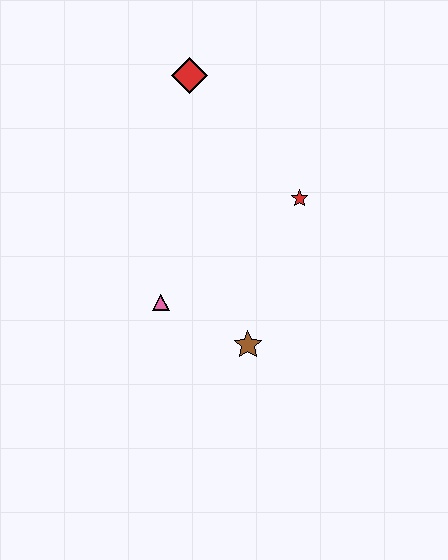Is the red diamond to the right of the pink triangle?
Yes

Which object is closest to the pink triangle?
The brown star is closest to the pink triangle.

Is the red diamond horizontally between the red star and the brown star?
No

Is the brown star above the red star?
No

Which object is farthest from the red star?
The pink triangle is farthest from the red star.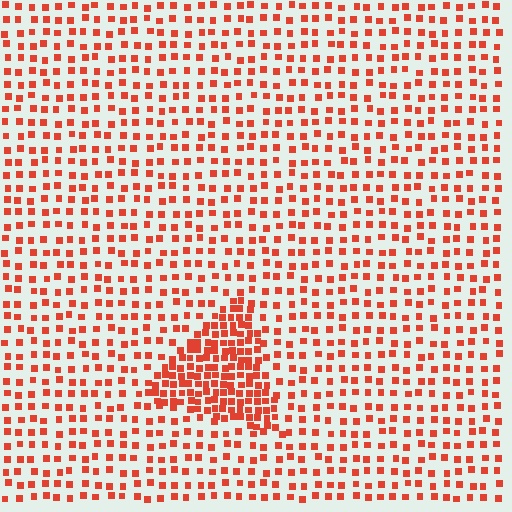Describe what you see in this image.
The image contains small red elements arranged at two different densities. A triangle-shaped region is visible where the elements are more densely packed than the surrounding area.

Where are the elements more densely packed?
The elements are more densely packed inside the triangle boundary.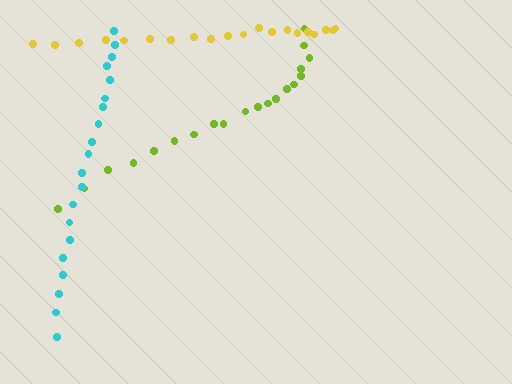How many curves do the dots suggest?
There are 3 distinct paths.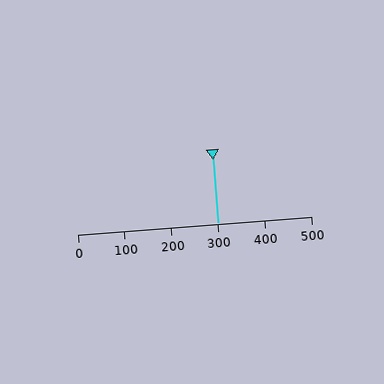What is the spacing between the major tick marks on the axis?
The major ticks are spaced 100 apart.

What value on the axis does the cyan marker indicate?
The marker indicates approximately 300.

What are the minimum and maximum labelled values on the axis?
The axis runs from 0 to 500.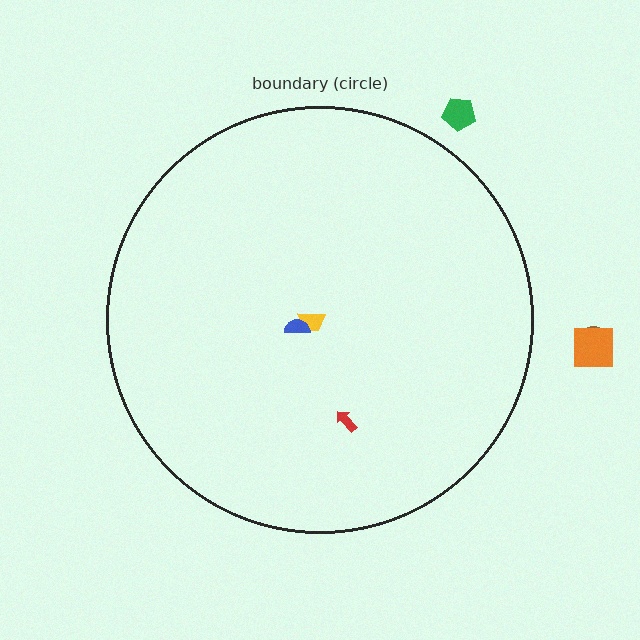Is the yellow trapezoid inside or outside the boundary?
Inside.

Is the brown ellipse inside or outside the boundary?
Outside.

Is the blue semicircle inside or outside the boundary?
Inside.